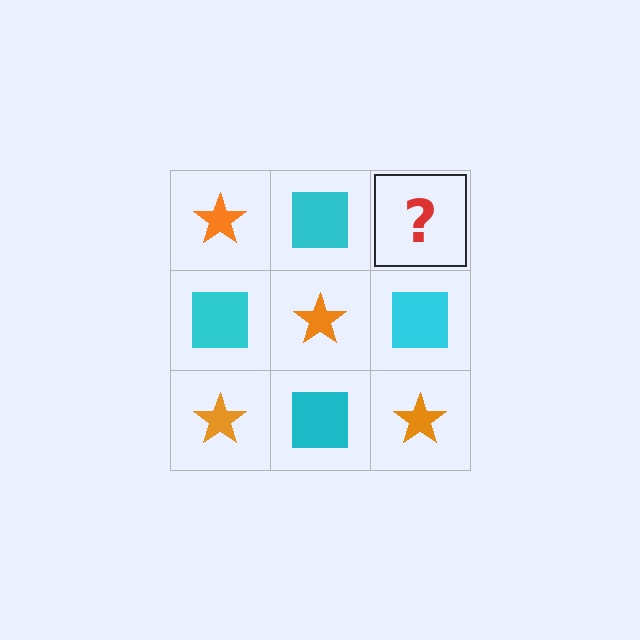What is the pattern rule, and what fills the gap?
The rule is that it alternates orange star and cyan square in a checkerboard pattern. The gap should be filled with an orange star.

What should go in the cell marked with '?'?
The missing cell should contain an orange star.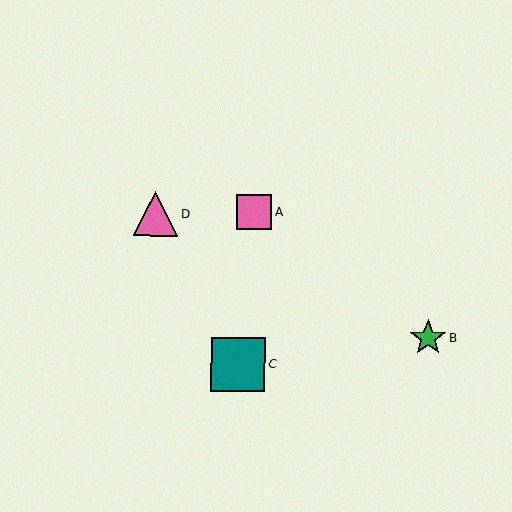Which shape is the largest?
The teal square (labeled C) is the largest.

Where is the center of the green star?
The center of the green star is at (428, 337).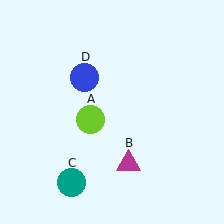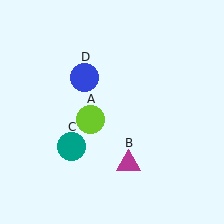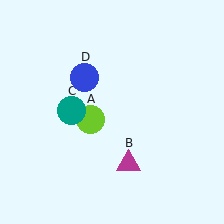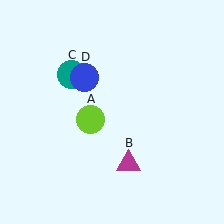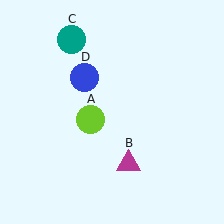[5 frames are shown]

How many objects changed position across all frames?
1 object changed position: teal circle (object C).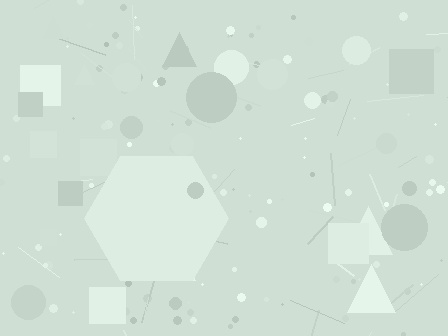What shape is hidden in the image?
A hexagon is hidden in the image.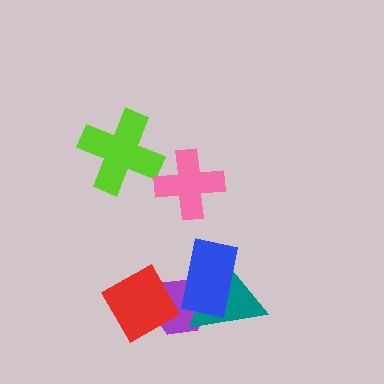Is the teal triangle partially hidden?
Yes, it is partially covered by another shape.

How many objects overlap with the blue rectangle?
2 objects overlap with the blue rectangle.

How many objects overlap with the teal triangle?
2 objects overlap with the teal triangle.